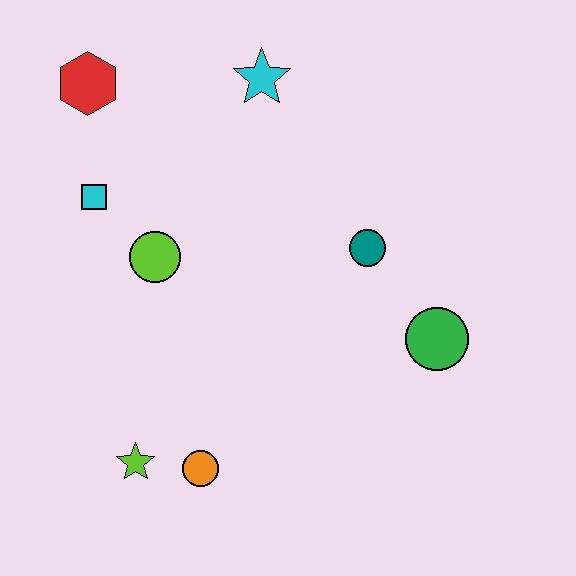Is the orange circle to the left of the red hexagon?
No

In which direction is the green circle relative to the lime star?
The green circle is to the right of the lime star.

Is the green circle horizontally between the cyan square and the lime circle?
No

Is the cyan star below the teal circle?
No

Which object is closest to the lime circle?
The cyan square is closest to the lime circle.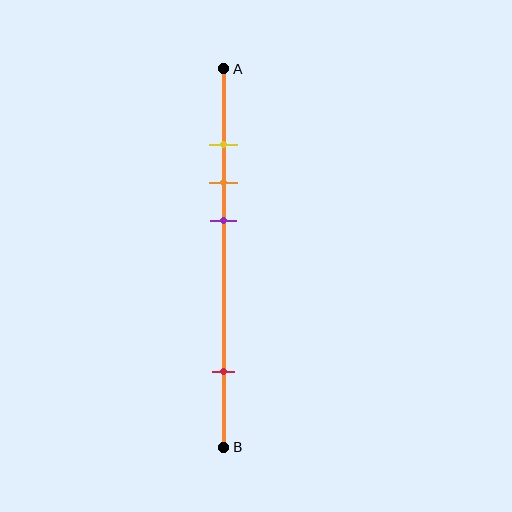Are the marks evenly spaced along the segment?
No, the marks are not evenly spaced.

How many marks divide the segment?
There are 4 marks dividing the segment.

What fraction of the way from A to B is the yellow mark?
The yellow mark is approximately 20% (0.2) of the way from A to B.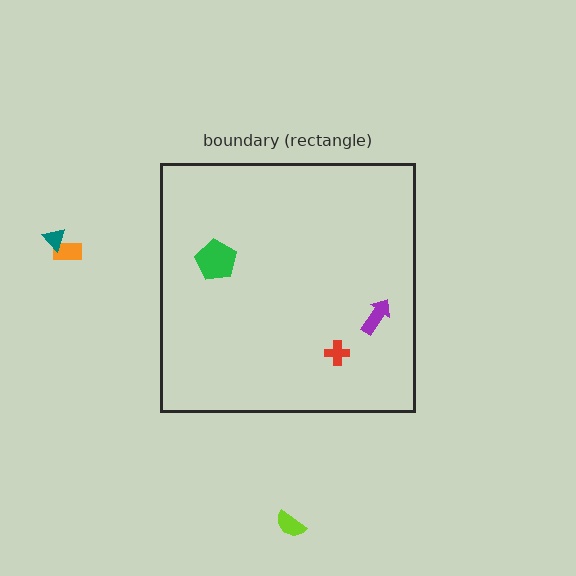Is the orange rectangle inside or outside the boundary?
Outside.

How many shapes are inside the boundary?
3 inside, 3 outside.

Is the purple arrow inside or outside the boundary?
Inside.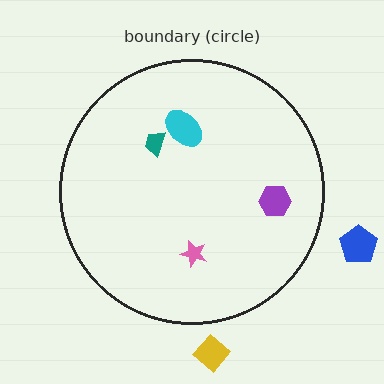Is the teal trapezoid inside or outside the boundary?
Inside.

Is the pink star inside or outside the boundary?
Inside.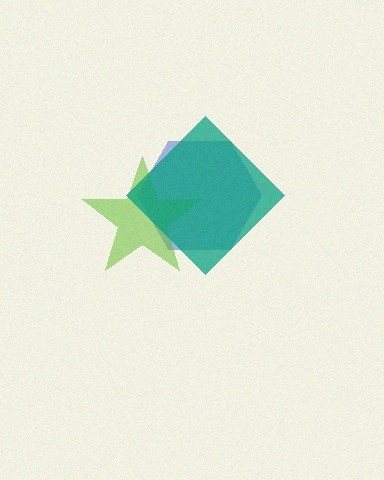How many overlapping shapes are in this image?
There are 3 overlapping shapes in the image.